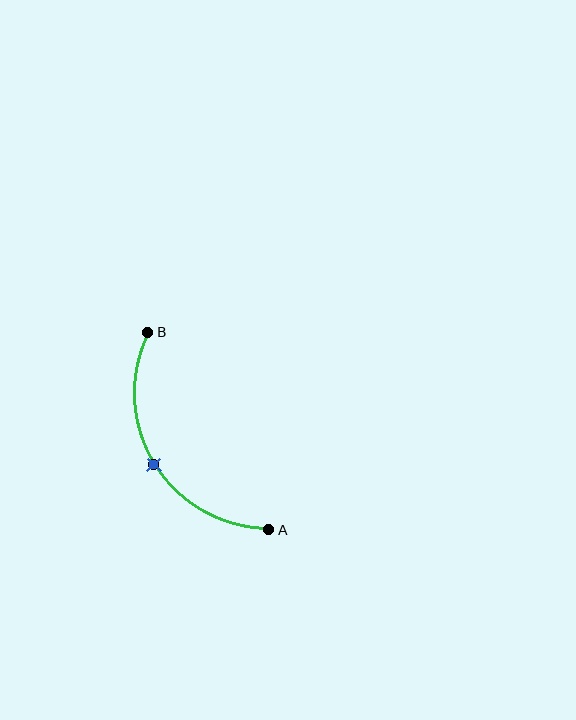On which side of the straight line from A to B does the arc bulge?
The arc bulges to the left of the straight line connecting A and B.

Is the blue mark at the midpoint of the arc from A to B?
Yes. The blue mark lies on the arc at equal arc-length from both A and B — it is the arc midpoint.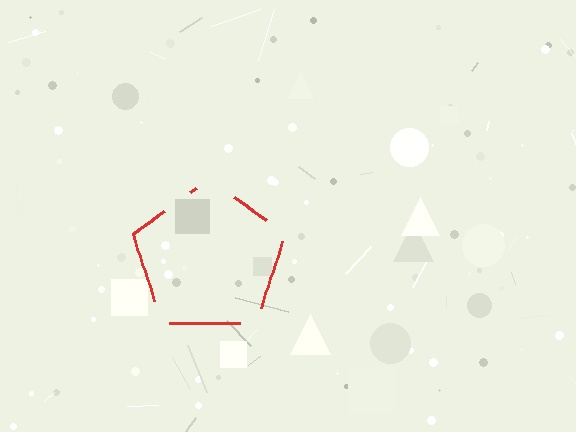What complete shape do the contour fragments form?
The contour fragments form a pentagon.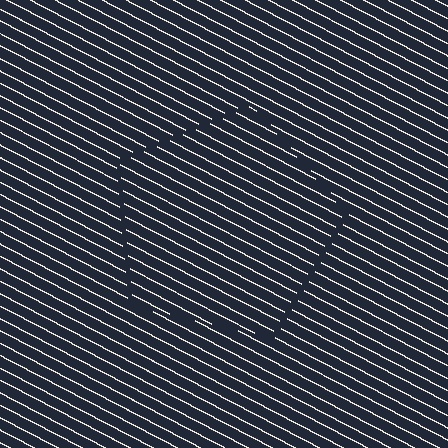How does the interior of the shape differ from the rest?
The interior of the shape contains the same grating, shifted by half a period — the contour is defined by the phase discontinuity where line-ends from the inner and outer gratings abut.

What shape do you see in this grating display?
An illusory pentagon. The interior of the shape contains the same grating, shifted by half a period — the contour is defined by the phase discontinuity where line-ends from the inner and outer gratings abut.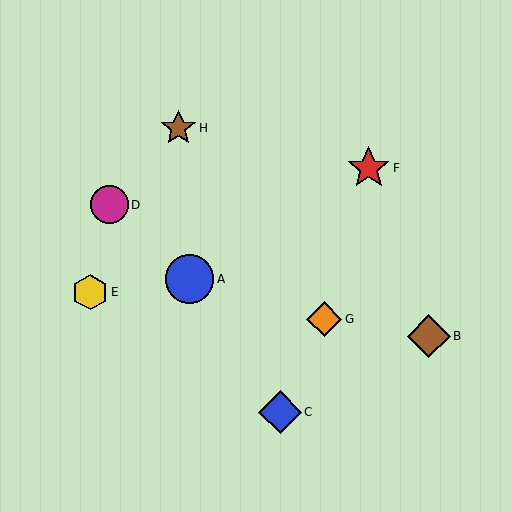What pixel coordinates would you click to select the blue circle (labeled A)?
Click at (190, 279) to select the blue circle A.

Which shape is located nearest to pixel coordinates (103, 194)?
The magenta circle (labeled D) at (110, 205) is nearest to that location.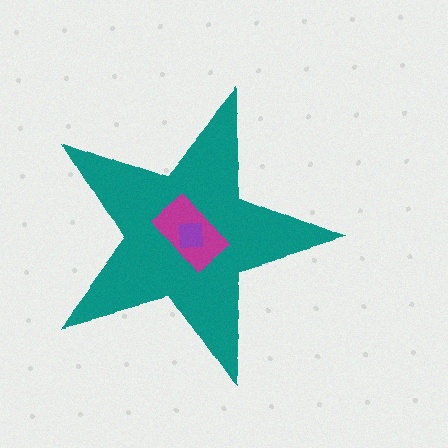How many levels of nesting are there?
3.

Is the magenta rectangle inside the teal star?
Yes.